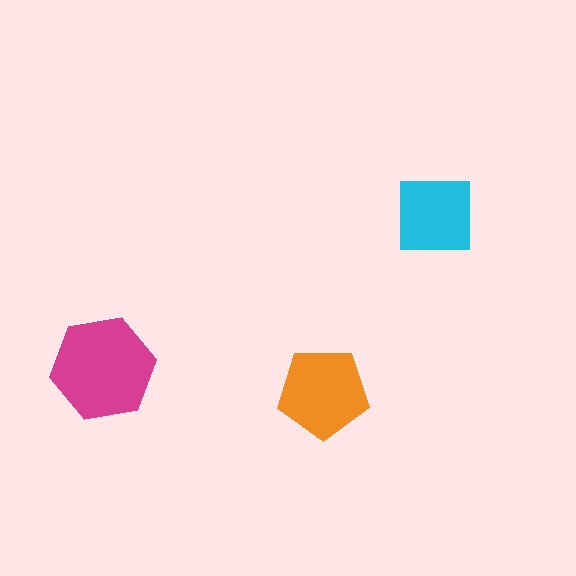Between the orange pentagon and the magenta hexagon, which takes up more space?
The magenta hexagon.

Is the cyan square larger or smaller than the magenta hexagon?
Smaller.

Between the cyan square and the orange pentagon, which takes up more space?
The orange pentagon.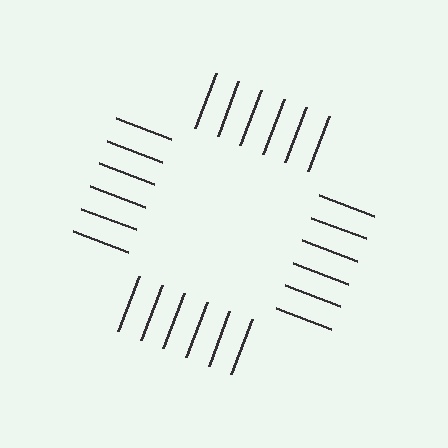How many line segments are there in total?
24 — 6 along each of the 4 edges.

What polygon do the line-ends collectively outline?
An illusory square — the line segments terminate on its edges but no continuous stroke is drawn.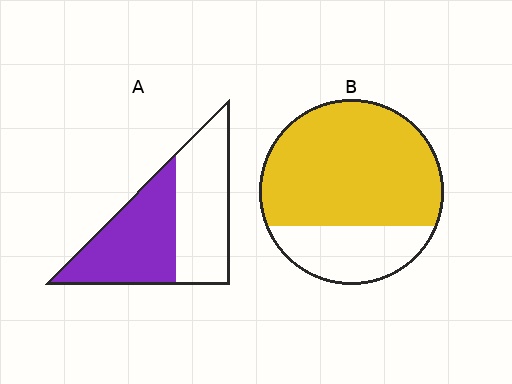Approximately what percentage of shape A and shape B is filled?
A is approximately 50% and B is approximately 75%.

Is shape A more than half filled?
Roughly half.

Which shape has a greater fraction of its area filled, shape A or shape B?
Shape B.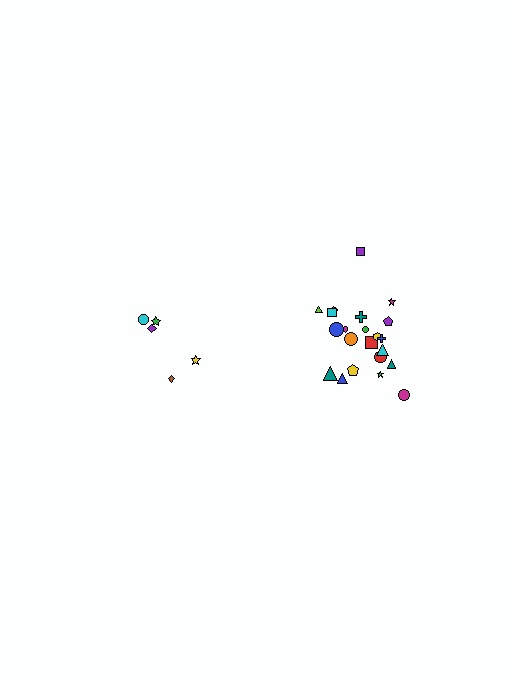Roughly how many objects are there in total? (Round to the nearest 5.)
Roughly 25 objects in total.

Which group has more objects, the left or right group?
The right group.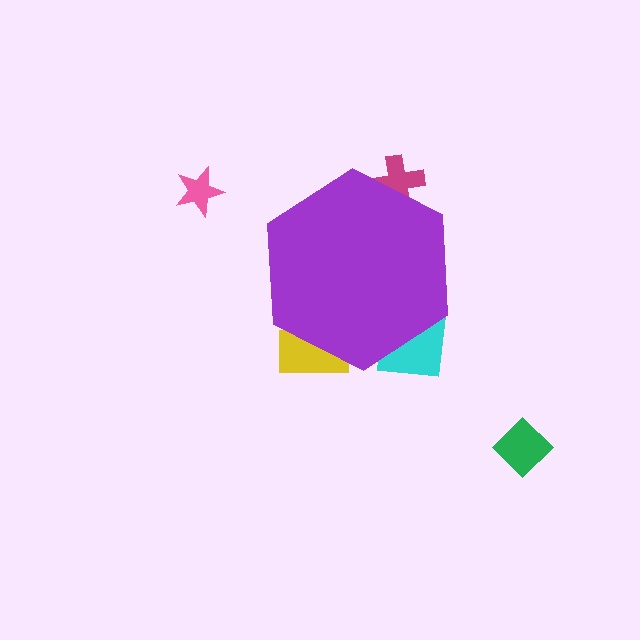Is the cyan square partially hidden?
Yes, the cyan square is partially hidden behind the purple hexagon.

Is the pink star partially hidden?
No, the pink star is fully visible.